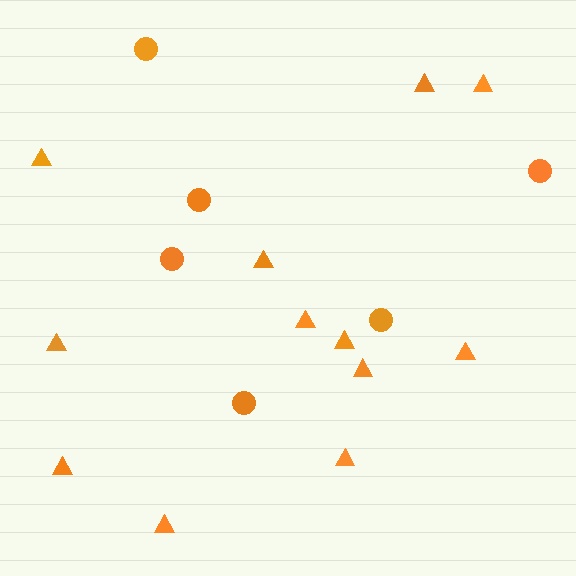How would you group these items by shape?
There are 2 groups: one group of triangles (12) and one group of circles (6).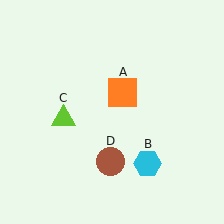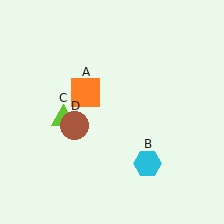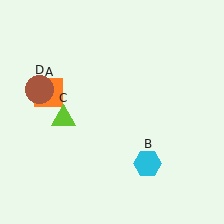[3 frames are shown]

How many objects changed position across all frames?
2 objects changed position: orange square (object A), brown circle (object D).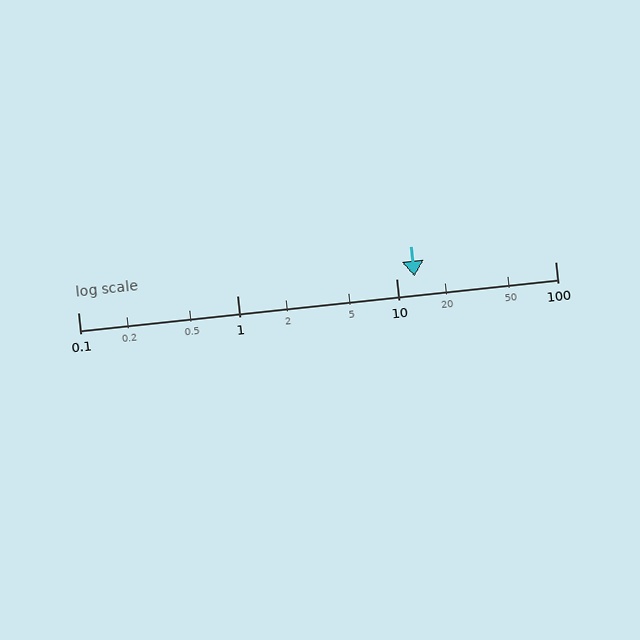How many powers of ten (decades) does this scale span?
The scale spans 3 decades, from 0.1 to 100.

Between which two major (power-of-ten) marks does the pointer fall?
The pointer is between 10 and 100.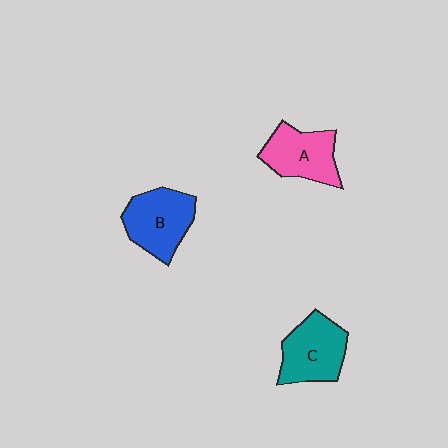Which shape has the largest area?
Shape B (blue).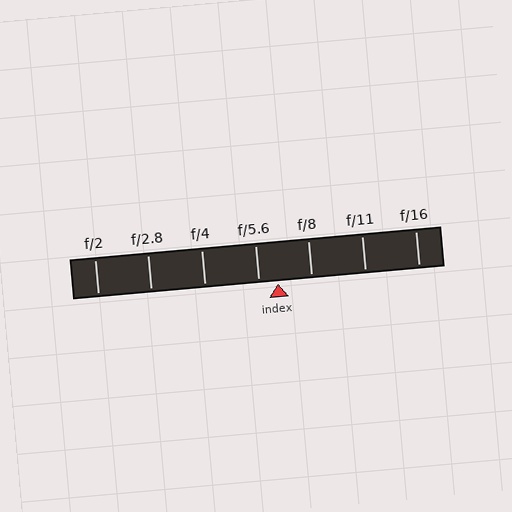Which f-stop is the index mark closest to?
The index mark is closest to f/5.6.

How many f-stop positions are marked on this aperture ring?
There are 7 f-stop positions marked.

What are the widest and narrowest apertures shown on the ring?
The widest aperture shown is f/2 and the narrowest is f/16.